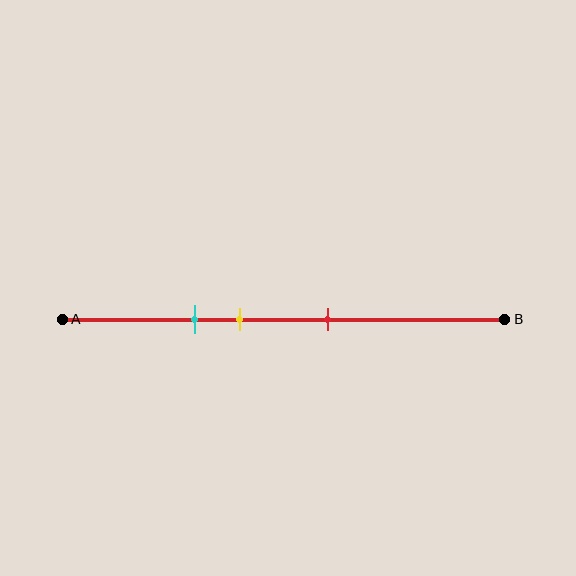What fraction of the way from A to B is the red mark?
The red mark is approximately 60% (0.6) of the way from A to B.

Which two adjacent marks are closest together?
The cyan and yellow marks are the closest adjacent pair.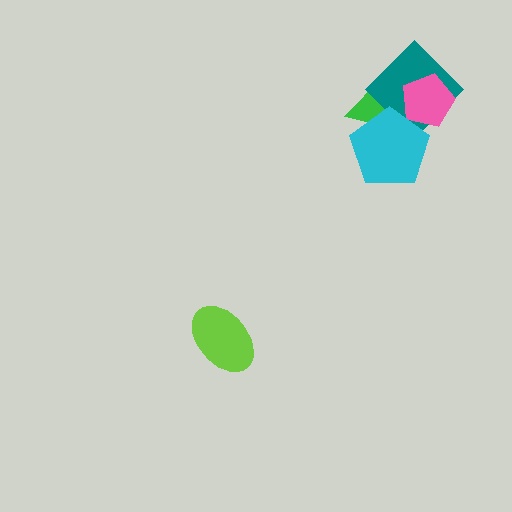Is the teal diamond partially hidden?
Yes, it is partially covered by another shape.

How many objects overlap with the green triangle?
3 objects overlap with the green triangle.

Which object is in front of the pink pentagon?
The cyan pentagon is in front of the pink pentagon.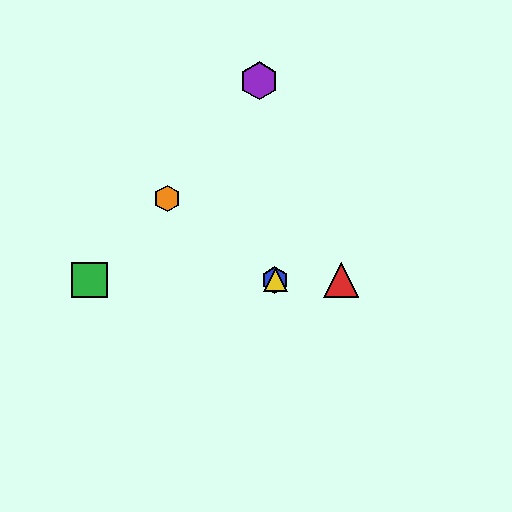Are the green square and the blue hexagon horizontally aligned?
Yes, both are at y≈280.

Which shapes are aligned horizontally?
The red triangle, the blue hexagon, the green square, the yellow triangle are aligned horizontally.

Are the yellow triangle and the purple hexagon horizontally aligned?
No, the yellow triangle is at y≈280 and the purple hexagon is at y≈81.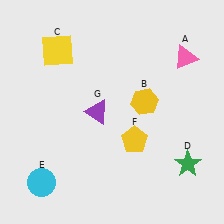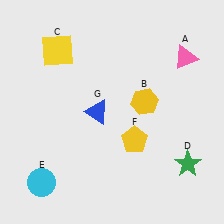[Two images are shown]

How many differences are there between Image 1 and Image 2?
There is 1 difference between the two images.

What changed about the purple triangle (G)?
In Image 1, G is purple. In Image 2, it changed to blue.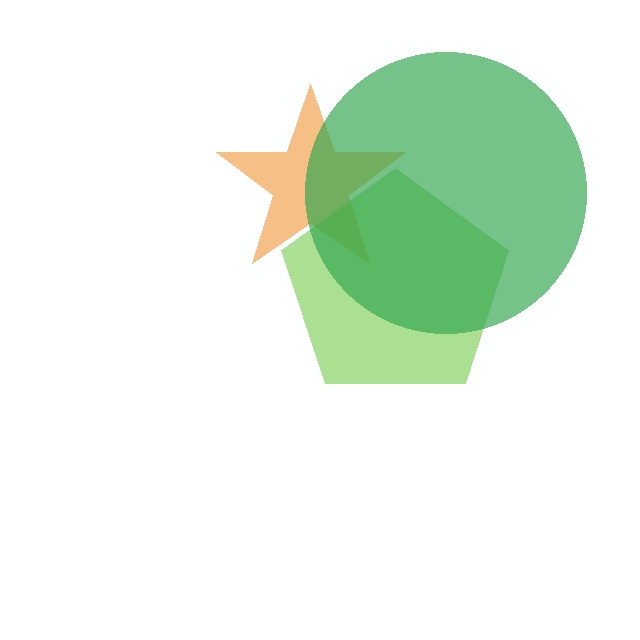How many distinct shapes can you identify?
There are 3 distinct shapes: an orange star, a lime pentagon, a green circle.